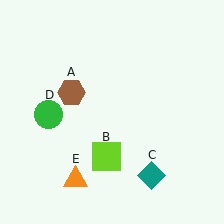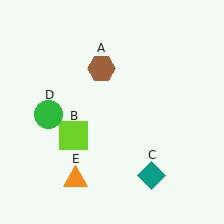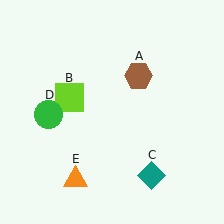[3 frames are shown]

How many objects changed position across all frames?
2 objects changed position: brown hexagon (object A), lime square (object B).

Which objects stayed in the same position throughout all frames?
Teal diamond (object C) and green circle (object D) and orange triangle (object E) remained stationary.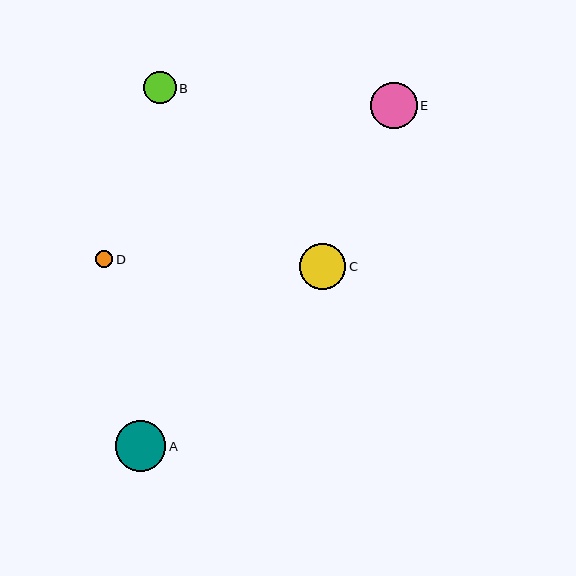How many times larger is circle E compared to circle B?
Circle E is approximately 1.5 times the size of circle B.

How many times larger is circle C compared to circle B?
Circle C is approximately 1.4 times the size of circle B.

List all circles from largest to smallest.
From largest to smallest: A, E, C, B, D.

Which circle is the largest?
Circle A is the largest with a size of approximately 50 pixels.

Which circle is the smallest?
Circle D is the smallest with a size of approximately 17 pixels.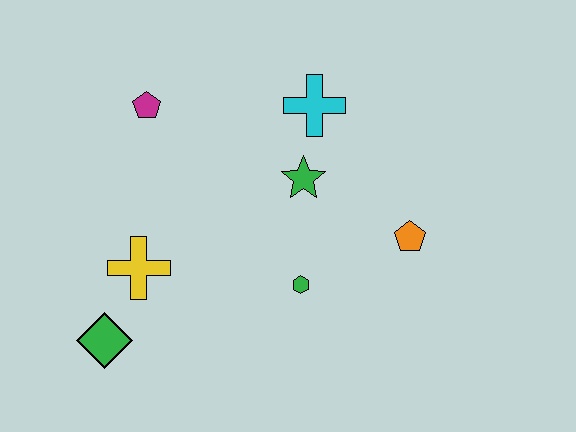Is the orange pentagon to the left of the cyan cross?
No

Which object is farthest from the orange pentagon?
The green diamond is farthest from the orange pentagon.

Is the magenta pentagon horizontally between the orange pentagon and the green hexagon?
No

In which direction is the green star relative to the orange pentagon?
The green star is to the left of the orange pentagon.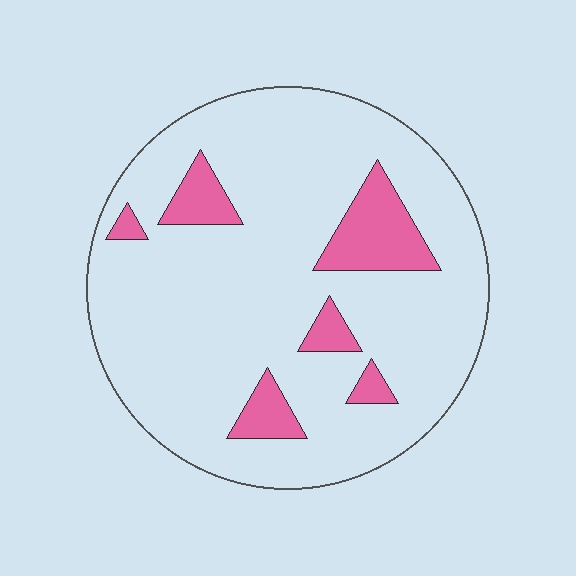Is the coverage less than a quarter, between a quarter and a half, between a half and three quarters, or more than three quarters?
Less than a quarter.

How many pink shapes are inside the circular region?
6.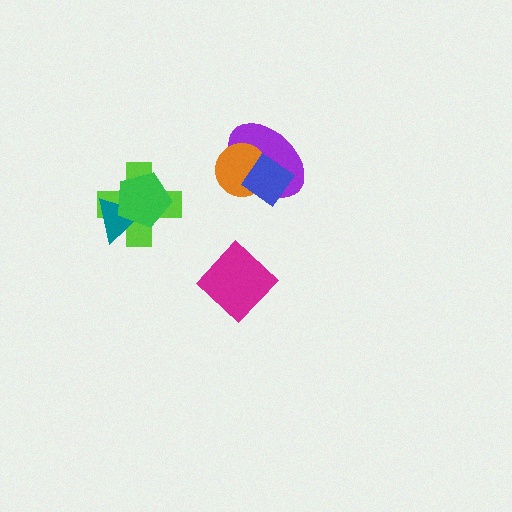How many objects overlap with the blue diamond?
2 objects overlap with the blue diamond.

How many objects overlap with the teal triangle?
2 objects overlap with the teal triangle.